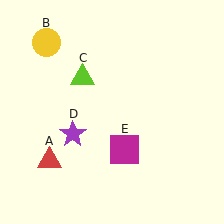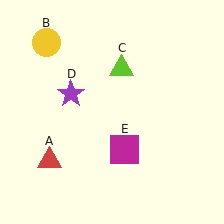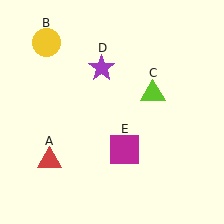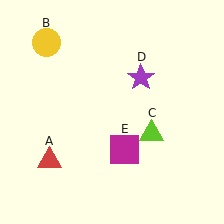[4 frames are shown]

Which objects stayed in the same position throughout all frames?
Red triangle (object A) and yellow circle (object B) and magenta square (object E) remained stationary.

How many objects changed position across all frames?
2 objects changed position: lime triangle (object C), purple star (object D).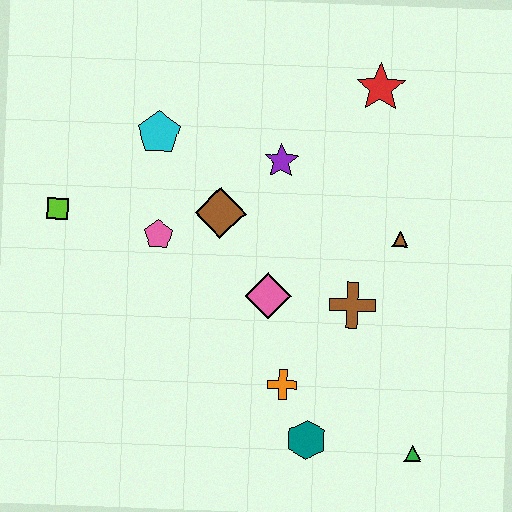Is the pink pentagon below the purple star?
Yes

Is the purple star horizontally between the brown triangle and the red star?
No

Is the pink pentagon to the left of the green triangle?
Yes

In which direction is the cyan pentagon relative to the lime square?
The cyan pentagon is to the right of the lime square.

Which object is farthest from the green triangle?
The lime square is farthest from the green triangle.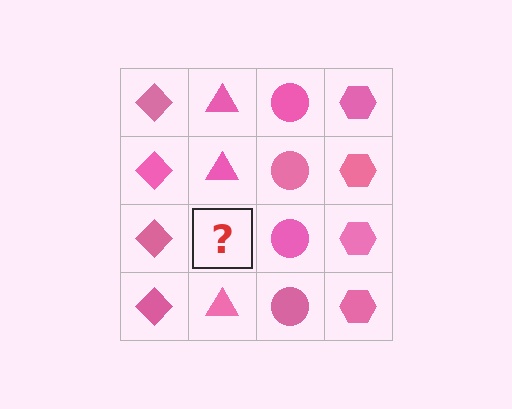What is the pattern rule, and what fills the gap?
The rule is that each column has a consistent shape. The gap should be filled with a pink triangle.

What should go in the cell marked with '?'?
The missing cell should contain a pink triangle.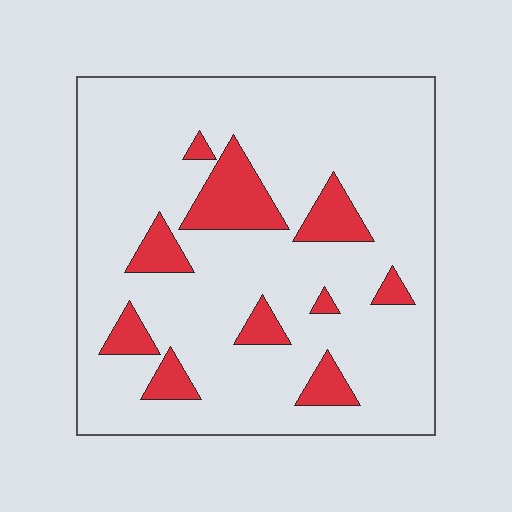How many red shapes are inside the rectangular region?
10.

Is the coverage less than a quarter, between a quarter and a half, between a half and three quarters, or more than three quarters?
Less than a quarter.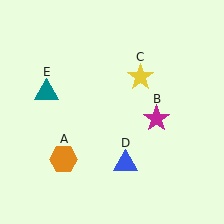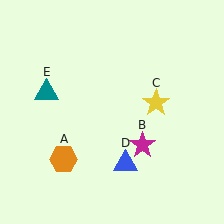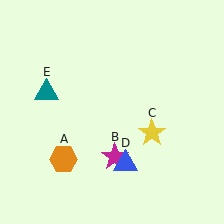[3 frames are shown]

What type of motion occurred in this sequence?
The magenta star (object B), yellow star (object C) rotated clockwise around the center of the scene.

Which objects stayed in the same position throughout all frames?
Orange hexagon (object A) and blue triangle (object D) and teal triangle (object E) remained stationary.